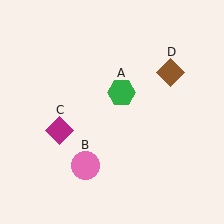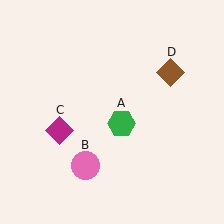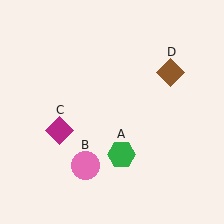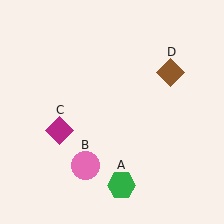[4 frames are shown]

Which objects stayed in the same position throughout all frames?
Pink circle (object B) and magenta diamond (object C) and brown diamond (object D) remained stationary.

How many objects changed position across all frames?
1 object changed position: green hexagon (object A).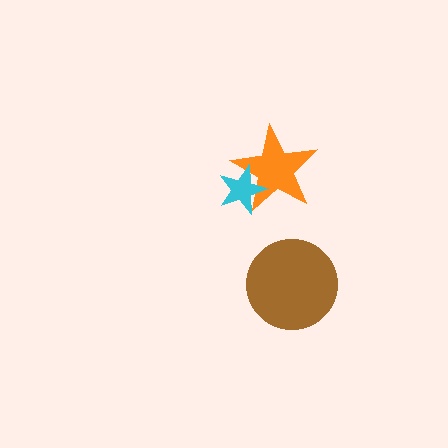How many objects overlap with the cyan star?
1 object overlaps with the cyan star.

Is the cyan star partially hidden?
No, no other shape covers it.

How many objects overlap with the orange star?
1 object overlaps with the orange star.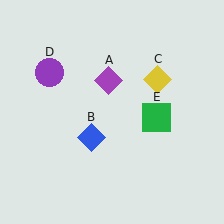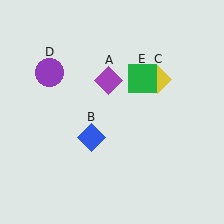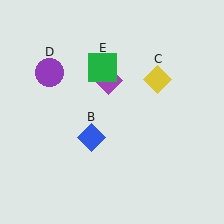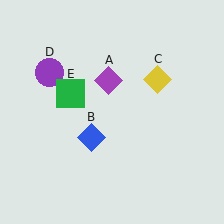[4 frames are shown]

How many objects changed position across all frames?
1 object changed position: green square (object E).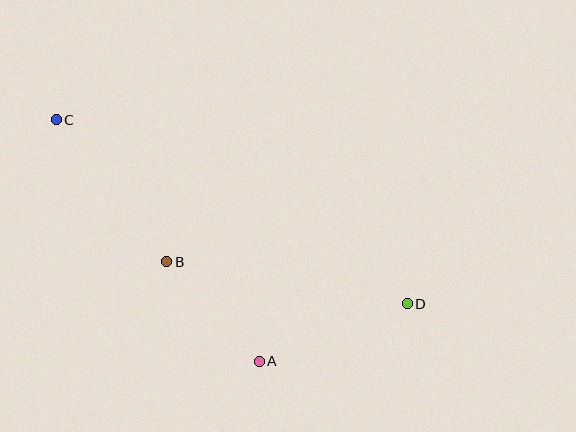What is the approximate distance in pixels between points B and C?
The distance between B and C is approximately 180 pixels.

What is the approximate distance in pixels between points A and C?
The distance between A and C is approximately 316 pixels.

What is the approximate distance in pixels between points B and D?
The distance between B and D is approximately 244 pixels.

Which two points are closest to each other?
Points A and B are closest to each other.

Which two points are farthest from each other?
Points C and D are farthest from each other.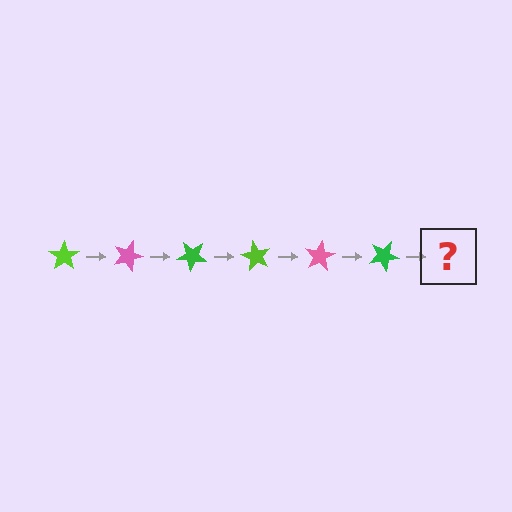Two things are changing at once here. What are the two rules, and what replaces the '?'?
The two rules are that it rotates 20 degrees each step and the color cycles through lime, pink, and green. The '?' should be a lime star, rotated 120 degrees from the start.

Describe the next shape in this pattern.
It should be a lime star, rotated 120 degrees from the start.